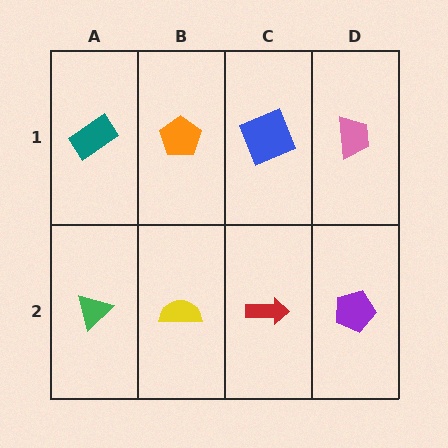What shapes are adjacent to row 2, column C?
A blue square (row 1, column C), a yellow semicircle (row 2, column B), a purple pentagon (row 2, column D).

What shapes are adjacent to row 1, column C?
A red arrow (row 2, column C), an orange pentagon (row 1, column B), a pink trapezoid (row 1, column D).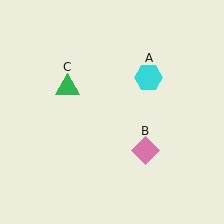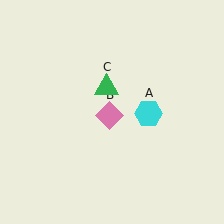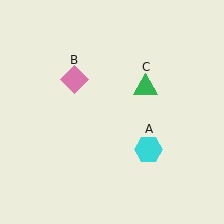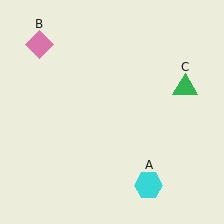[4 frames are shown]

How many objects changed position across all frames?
3 objects changed position: cyan hexagon (object A), pink diamond (object B), green triangle (object C).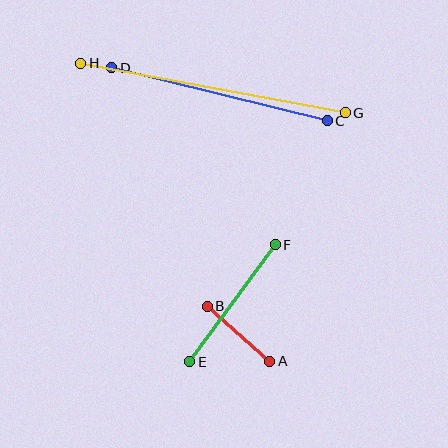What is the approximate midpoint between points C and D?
The midpoint is at approximately (219, 94) pixels.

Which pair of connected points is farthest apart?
Points G and H are farthest apart.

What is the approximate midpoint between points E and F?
The midpoint is at approximately (232, 303) pixels.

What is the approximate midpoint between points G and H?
The midpoint is at approximately (213, 88) pixels.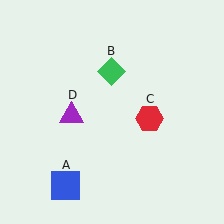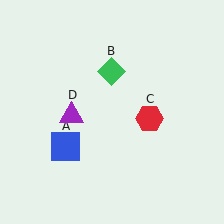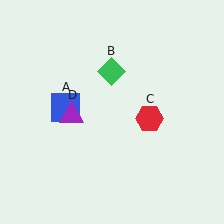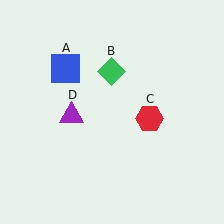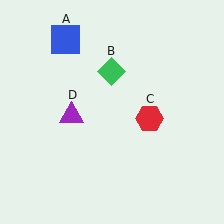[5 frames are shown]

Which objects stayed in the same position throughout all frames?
Green diamond (object B) and red hexagon (object C) and purple triangle (object D) remained stationary.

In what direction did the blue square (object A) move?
The blue square (object A) moved up.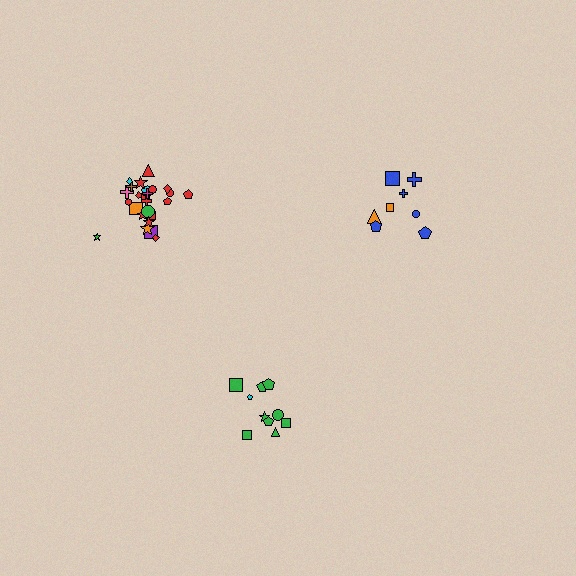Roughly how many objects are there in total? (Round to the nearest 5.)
Roughly 45 objects in total.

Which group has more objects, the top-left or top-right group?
The top-left group.